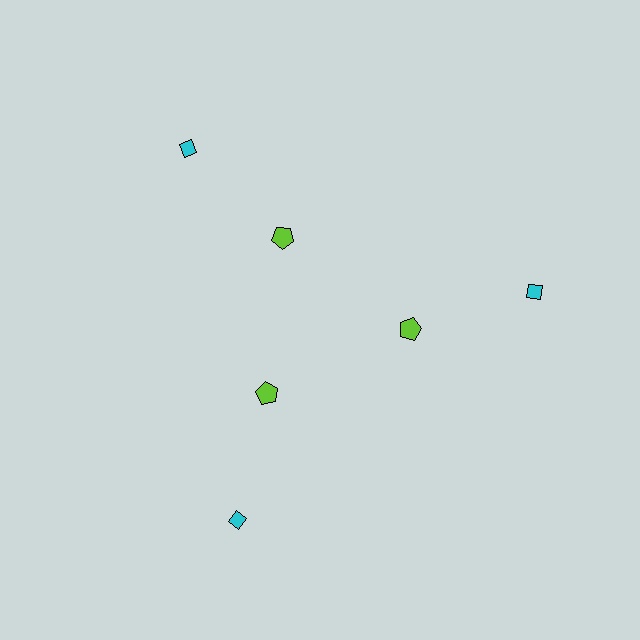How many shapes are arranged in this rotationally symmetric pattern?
There are 6 shapes, arranged in 3 groups of 2.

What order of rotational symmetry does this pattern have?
This pattern has 3-fold rotational symmetry.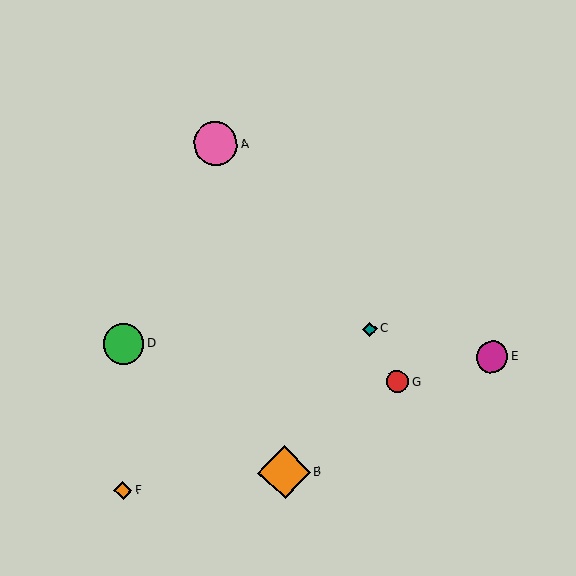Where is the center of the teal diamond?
The center of the teal diamond is at (370, 329).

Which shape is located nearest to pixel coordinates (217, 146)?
The pink circle (labeled A) at (215, 144) is nearest to that location.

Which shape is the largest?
The orange diamond (labeled B) is the largest.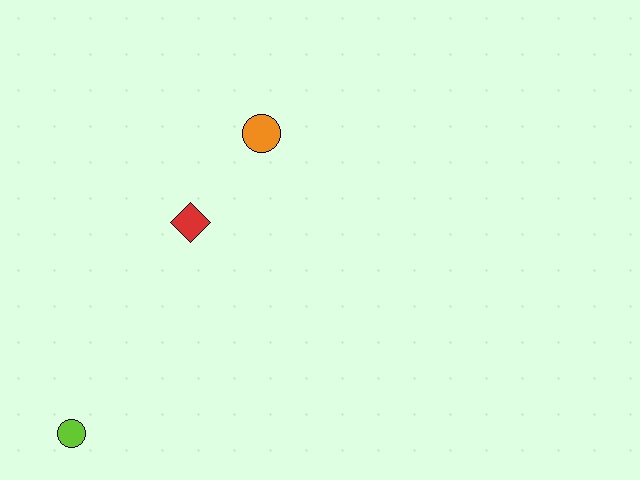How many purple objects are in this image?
There are no purple objects.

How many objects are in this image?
There are 3 objects.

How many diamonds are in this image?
There is 1 diamond.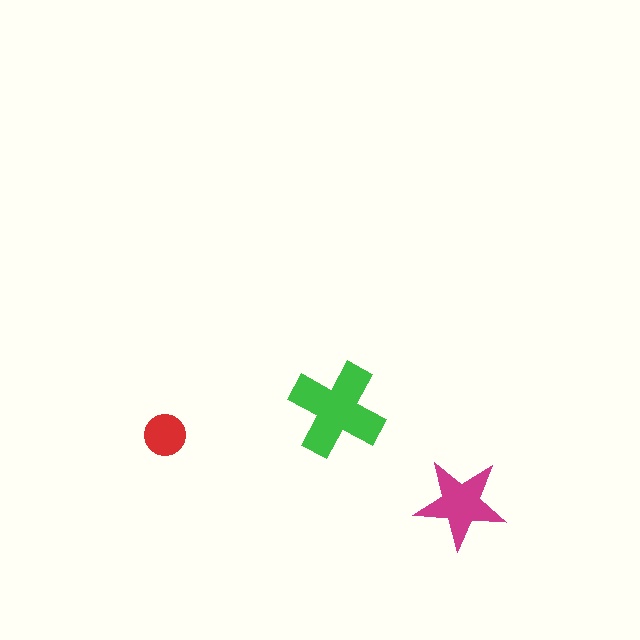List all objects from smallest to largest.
The red circle, the magenta star, the green cross.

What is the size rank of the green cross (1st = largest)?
1st.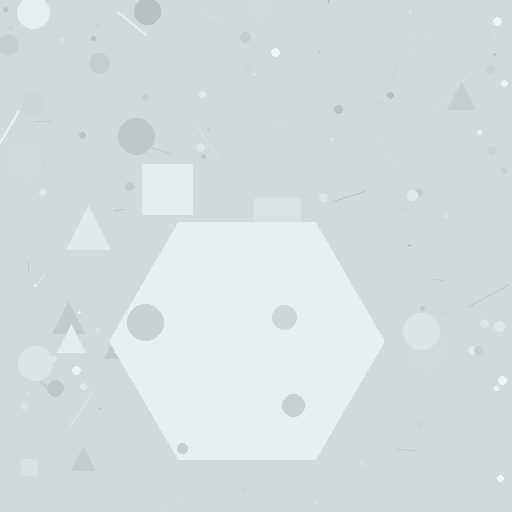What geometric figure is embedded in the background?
A hexagon is embedded in the background.